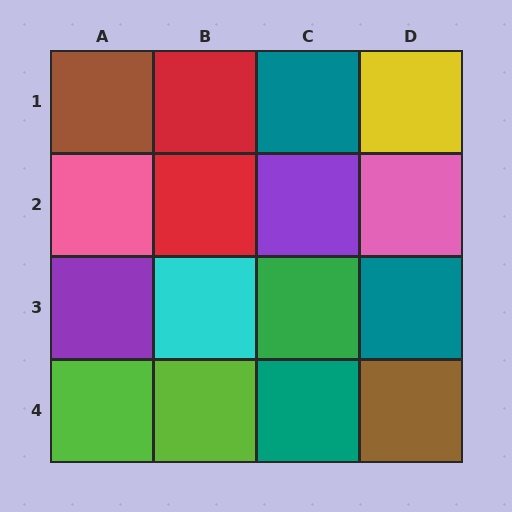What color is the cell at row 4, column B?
Lime.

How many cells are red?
2 cells are red.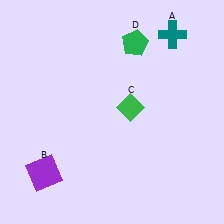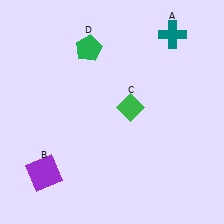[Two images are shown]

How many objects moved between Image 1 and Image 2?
1 object moved between the two images.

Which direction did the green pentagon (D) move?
The green pentagon (D) moved left.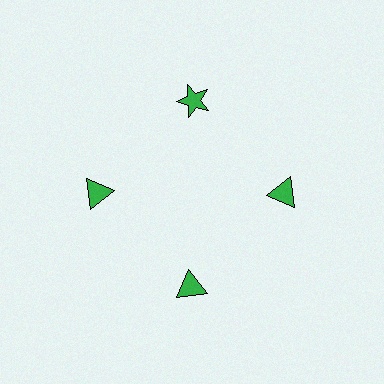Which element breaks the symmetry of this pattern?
The green star at roughly the 12 o'clock position breaks the symmetry. All other shapes are green triangles.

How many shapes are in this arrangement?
There are 4 shapes arranged in a ring pattern.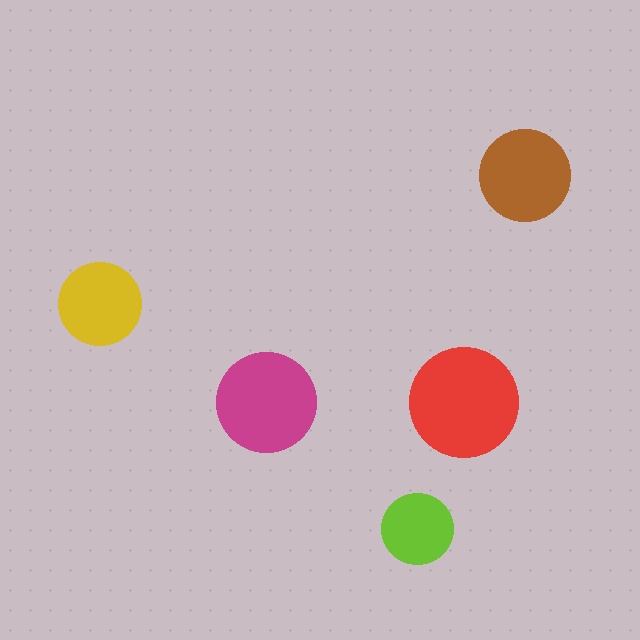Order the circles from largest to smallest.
the red one, the magenta one, the brown one, the yellow one, the lime one.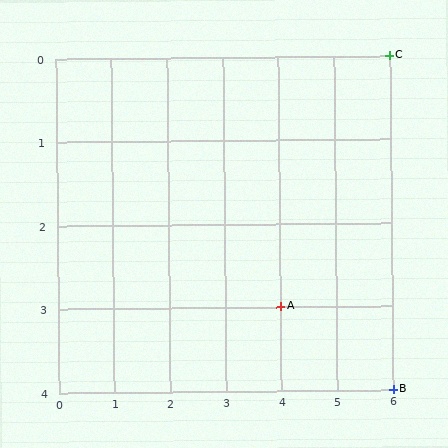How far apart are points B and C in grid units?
Points B and C are 4 rows apart.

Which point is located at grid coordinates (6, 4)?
Point B is at (6, 4).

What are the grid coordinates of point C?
Point C is at grid coordinates (6, 0).